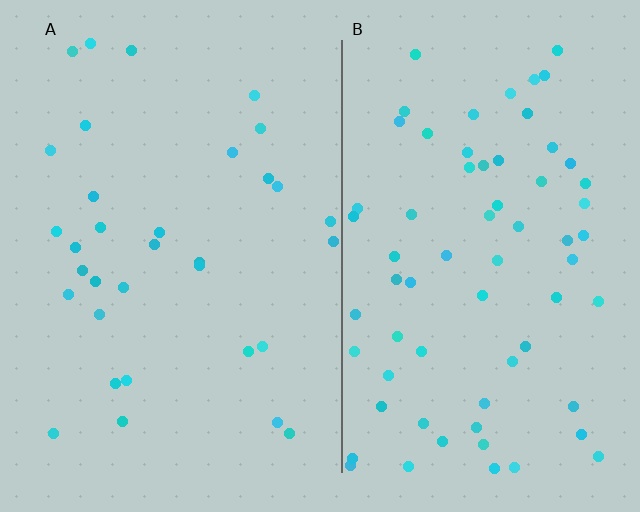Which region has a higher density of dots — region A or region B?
B (the right).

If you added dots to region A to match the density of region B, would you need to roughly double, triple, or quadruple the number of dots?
Approximately double.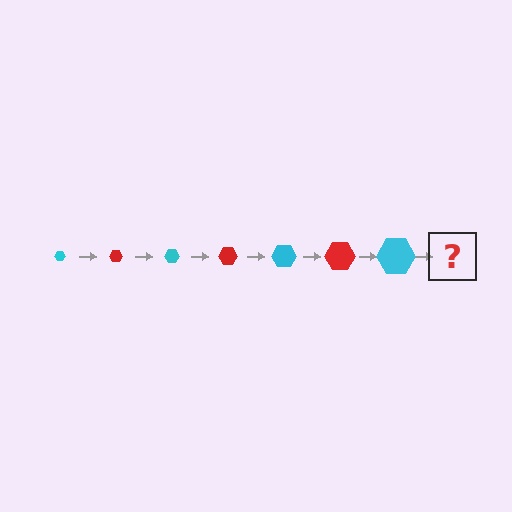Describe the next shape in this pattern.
It should be a red hexagon, larger than the previous one.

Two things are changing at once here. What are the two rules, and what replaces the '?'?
The two rules are that the hexagon grows larger each step and the color cycles through cyan and red. The '?' should be a red hexagon, larger than the previous one.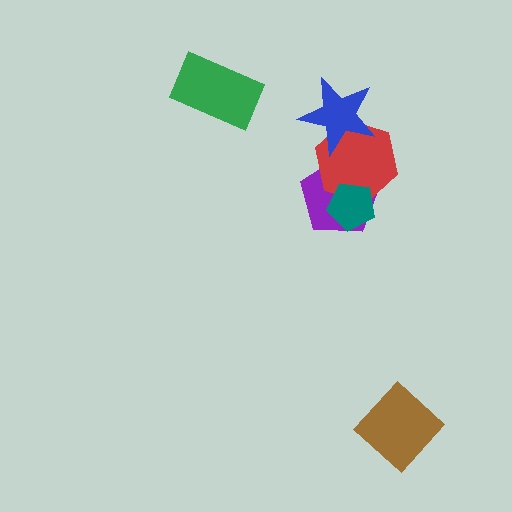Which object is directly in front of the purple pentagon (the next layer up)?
The red hexagon is directly in front of the purple pentagon.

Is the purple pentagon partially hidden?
Yes, it is partially covered by another shape.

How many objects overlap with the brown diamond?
0 objects overlap with the brown diamond.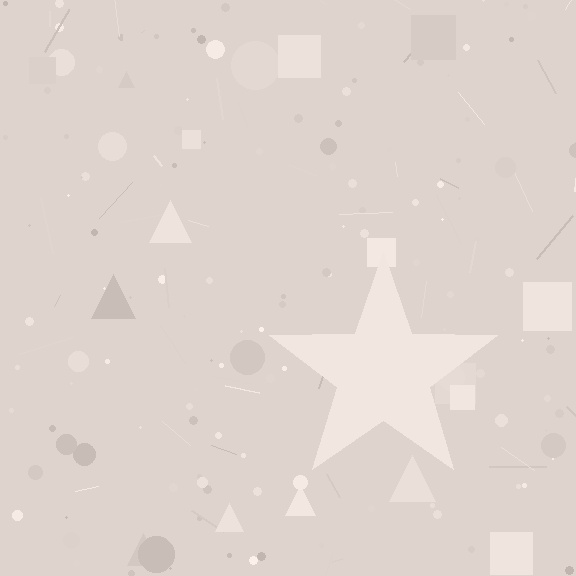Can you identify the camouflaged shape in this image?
The camouflaged shape is a star.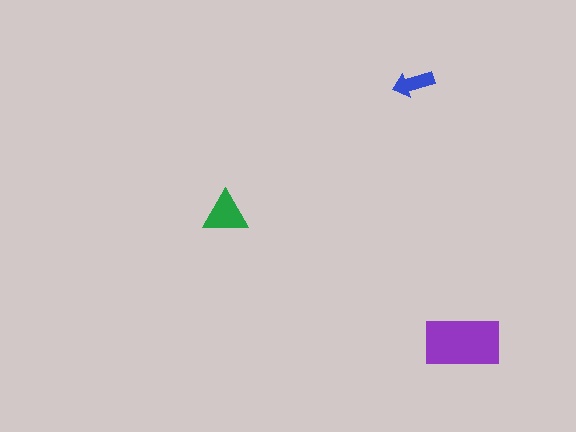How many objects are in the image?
There are 3 objects in the image.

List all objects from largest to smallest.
The purple rectangle, the green triangle, the blue arrow.